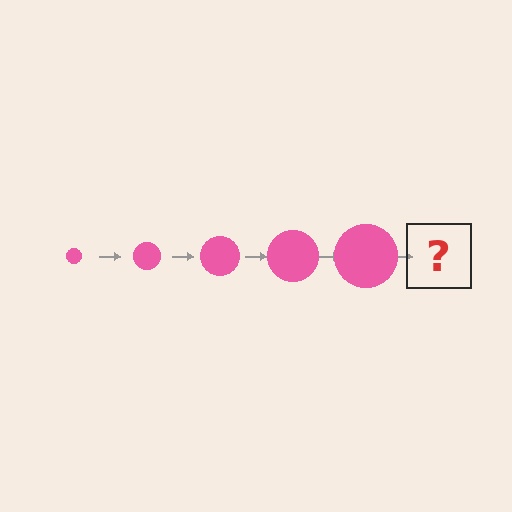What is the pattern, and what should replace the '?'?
The pattern is that the circle gets progressively larger each step. The '?' should be a pink circle, larger than the previous one.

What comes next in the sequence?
The next element should be a pink circle, larger than the previous one.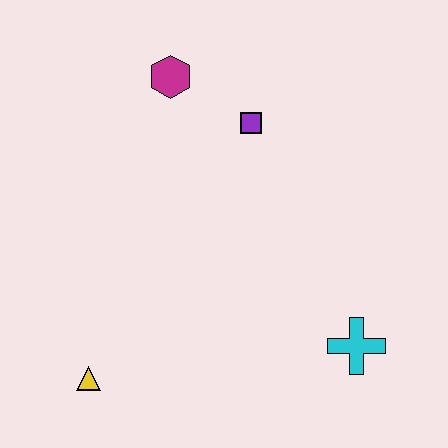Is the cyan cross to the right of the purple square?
Yes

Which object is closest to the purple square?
The magenta hexagon is closest to the purple square.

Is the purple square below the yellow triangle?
No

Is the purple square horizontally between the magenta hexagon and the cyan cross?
Yes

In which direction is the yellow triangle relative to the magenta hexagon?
The yellow triangle is below the magenta hexagon.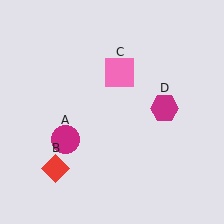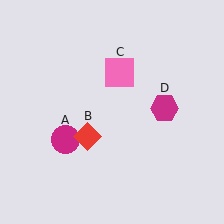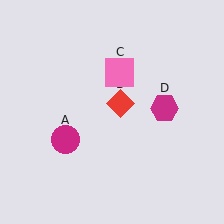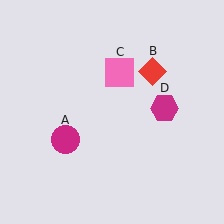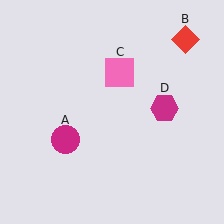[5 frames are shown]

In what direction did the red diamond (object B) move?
The red diamond (object B) moved up and to the right.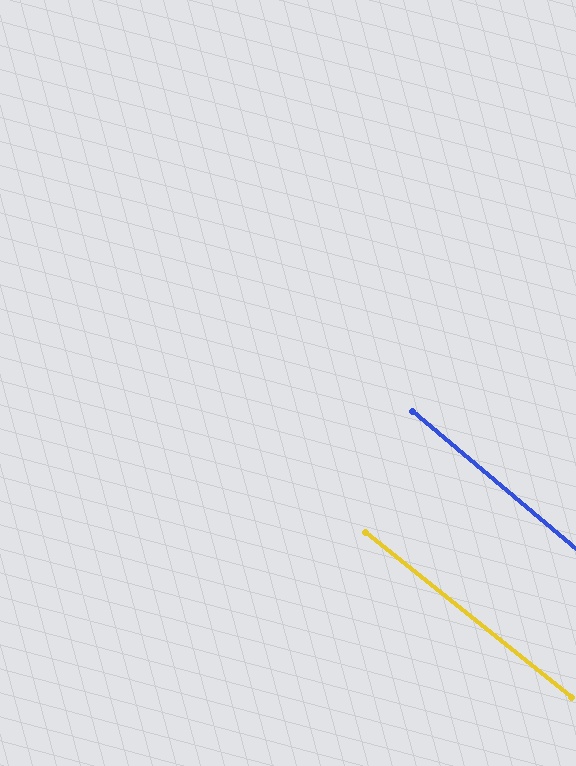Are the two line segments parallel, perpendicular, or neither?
Parallel — their directions differ by only 1.4°.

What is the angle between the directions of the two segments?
Approximately 1 degree.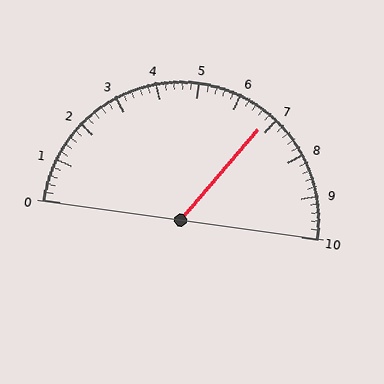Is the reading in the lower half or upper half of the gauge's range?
The reading is in the upper half of the range (0 to 10).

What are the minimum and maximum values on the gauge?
The gauge ranges from 0 to 10.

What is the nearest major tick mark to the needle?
The nearest major tick mark is 7.